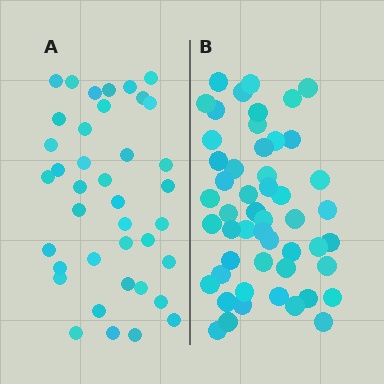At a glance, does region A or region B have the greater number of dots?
Region B (the right region) has more dots.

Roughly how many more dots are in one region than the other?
Region B has roughly 12 or so more dots than region A.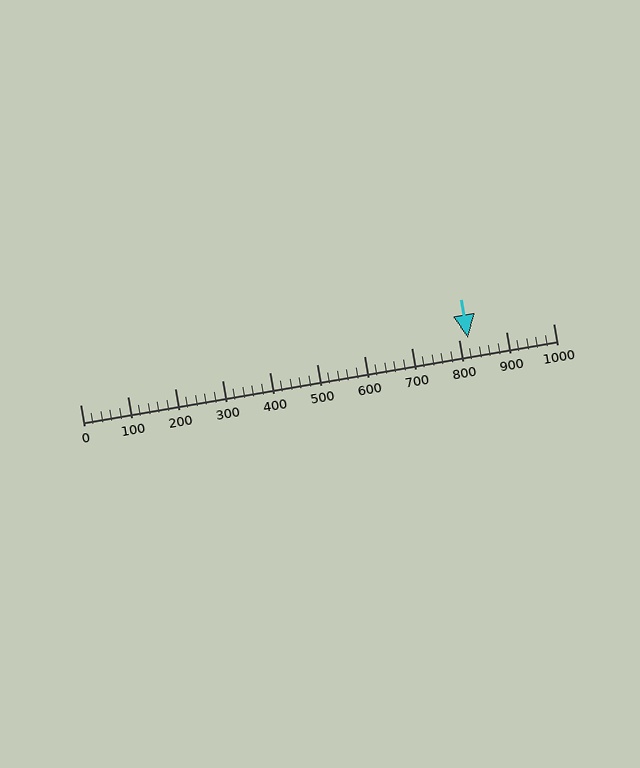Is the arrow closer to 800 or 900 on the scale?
The arrow is closer to 800.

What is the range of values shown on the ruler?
The ruler shows values from 0 to 1000.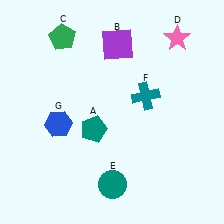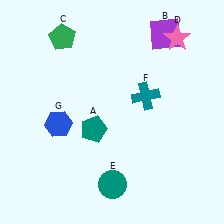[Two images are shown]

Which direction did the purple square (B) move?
The purple square (B) moved right.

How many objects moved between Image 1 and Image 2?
1 object moved between the two images.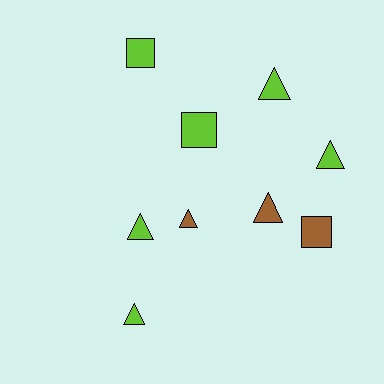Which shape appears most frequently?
Triangle, with 6 objects.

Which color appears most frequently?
Lime, with 6 objects.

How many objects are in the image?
There are 9 objects.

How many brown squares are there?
There is 1 brown square.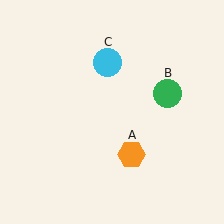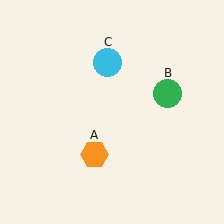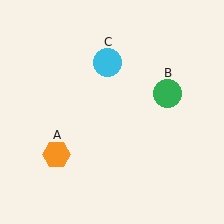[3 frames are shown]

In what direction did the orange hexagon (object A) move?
The orange hexagon (object A) moved left.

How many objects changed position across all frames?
1 object changed position: orange hexagon (object A).